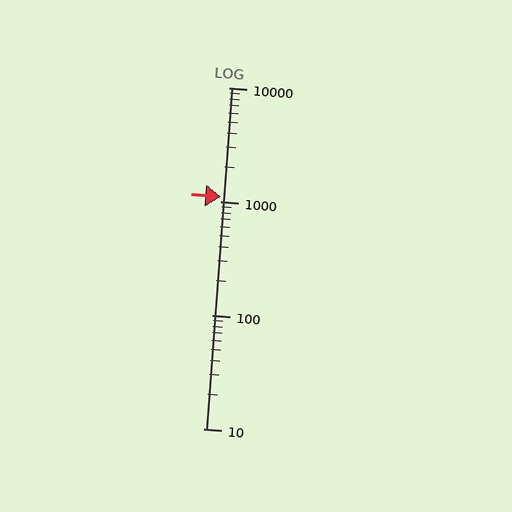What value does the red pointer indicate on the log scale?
The pointer indicates approximately 1100.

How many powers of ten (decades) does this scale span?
The scale spans 3 decades, from 10 to 10000.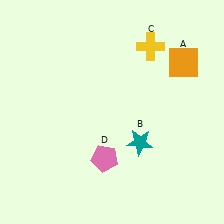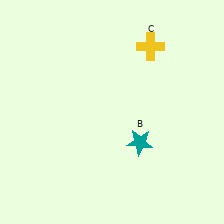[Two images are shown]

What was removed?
The pink pentagon (D), the orange square (A) were removed in Image 2.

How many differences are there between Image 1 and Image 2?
There are 2 differences between the two images.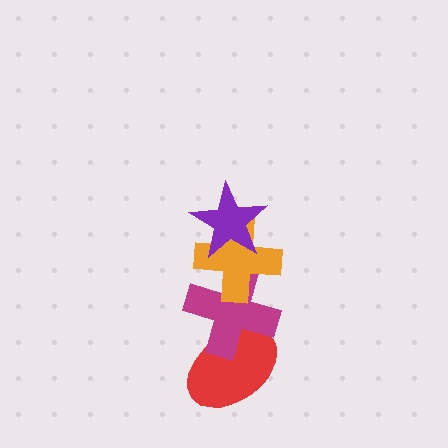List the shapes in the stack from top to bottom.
From top to bottom: the purple star, the orange cross, the magenta cross, the red ellipse.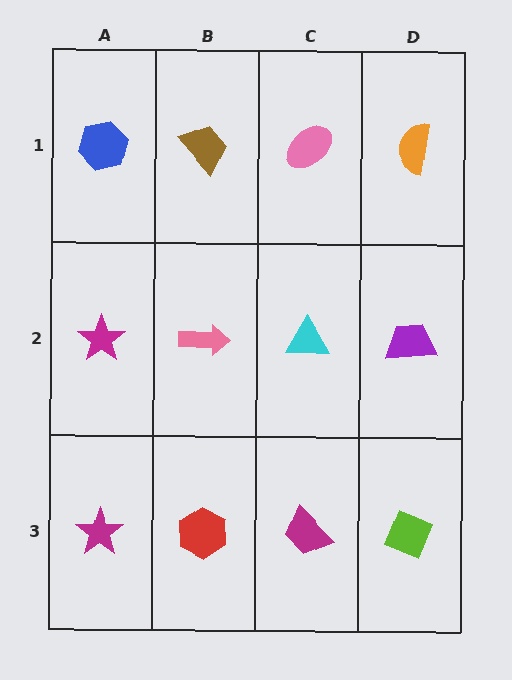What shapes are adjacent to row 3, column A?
A magenta star (row 2, column A), a red hexagon (row 3, column B).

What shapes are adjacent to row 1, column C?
A cyan triangle (row 2, column C), a brown trapezoid (row 1, column B), an orange semicircle (row 1, column D).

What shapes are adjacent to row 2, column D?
An orange semicircle (row 1, column D), a lime diamond (row 3, column D), a cyan triangle (row 2, column C).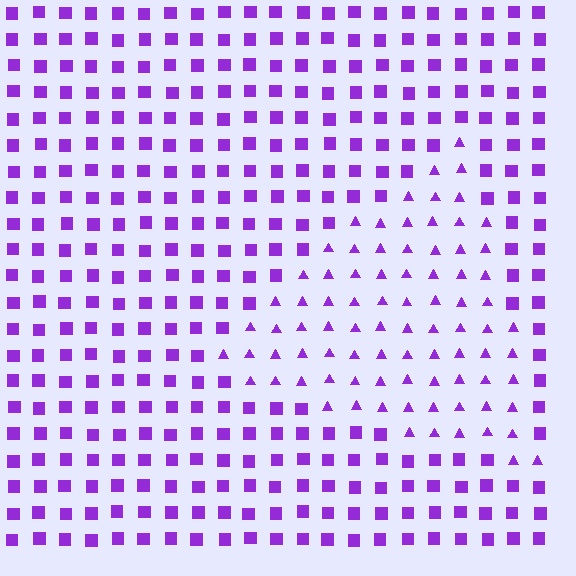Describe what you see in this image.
The image is filled with small purple elements arranged in a uniform grid. A triangle-shaped region contains triangles, while the surrounding area contains squares. The boundary is defined purely by the change in element shape.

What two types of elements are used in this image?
The image uses triangles inside the triangle region and squares outside it.